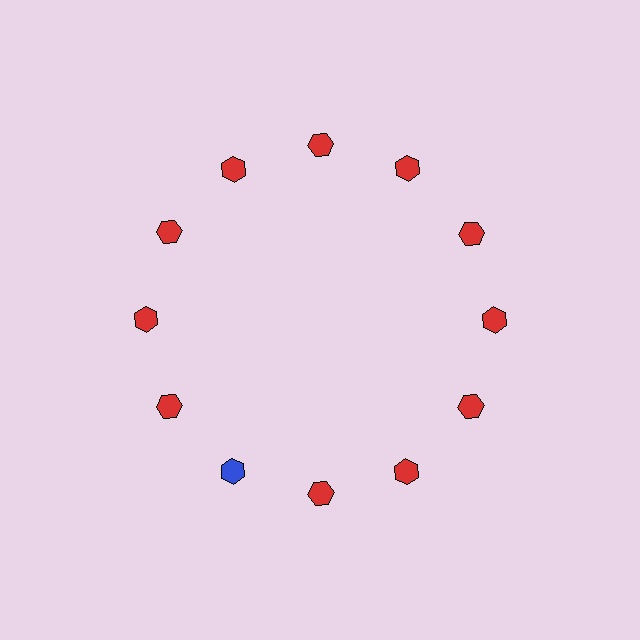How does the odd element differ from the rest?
It has a different color: blue instead of red.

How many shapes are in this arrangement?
There are 12 shapes arranged in a ring pattern.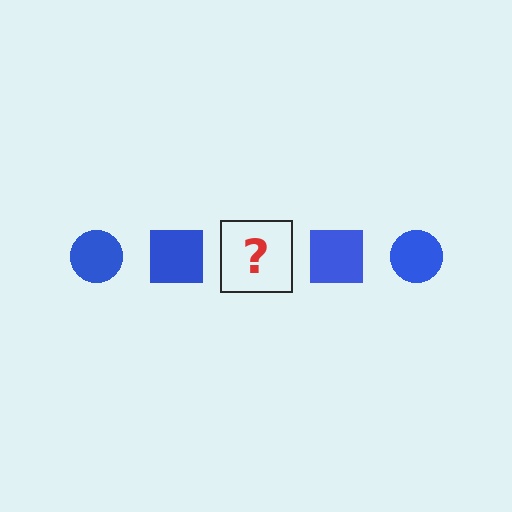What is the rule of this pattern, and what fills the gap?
The rule is that the pattern cycles through circle, square shapes in blue. The gap should be filled with a blue circle.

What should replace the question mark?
The question mark should be replaced with a blue circle.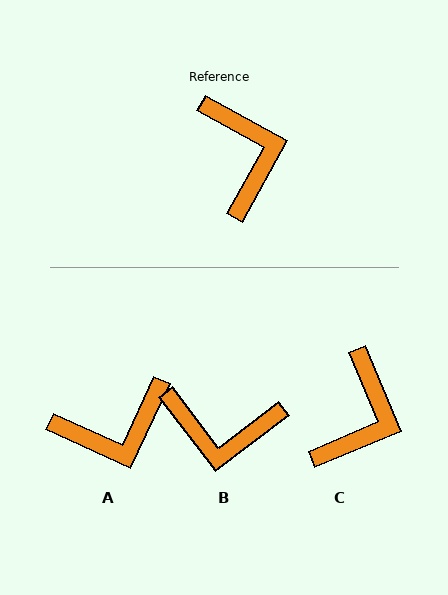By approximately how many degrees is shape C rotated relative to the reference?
Approximately 38 degrees clockwise.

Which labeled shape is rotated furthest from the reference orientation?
B, about 114 degrees away.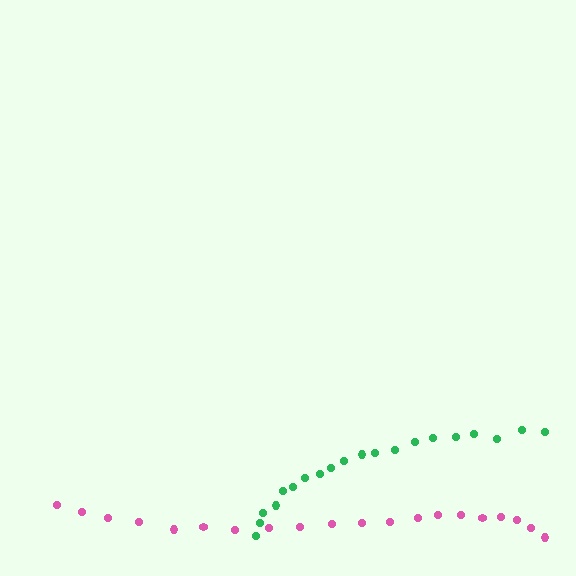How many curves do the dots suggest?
There are 2 distinct paths.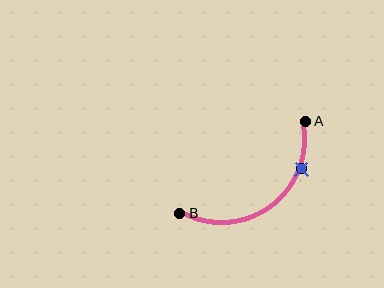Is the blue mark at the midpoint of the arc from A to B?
No. The blue mark lies on the arc but is closer to endpoint A. The arc midpoint would be at the point on the curve equidistant along the arc from both A and B.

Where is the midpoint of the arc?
The arc midpoint is the point on the curve farthest from the straight line joining A and B. It sits below and to the right of that line.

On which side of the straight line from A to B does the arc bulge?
The arc bulges below and to the right of the straight line connecting A and B.